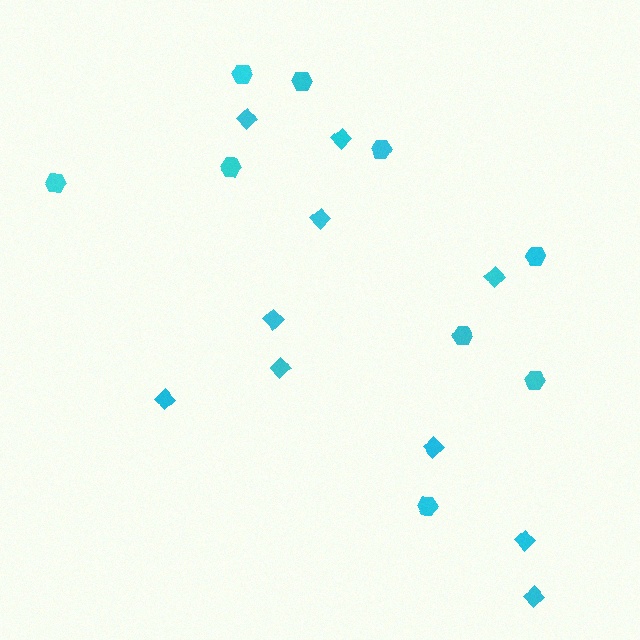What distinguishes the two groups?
There are 2 groups: one group of hexagons (9) and one group of diamonds (10).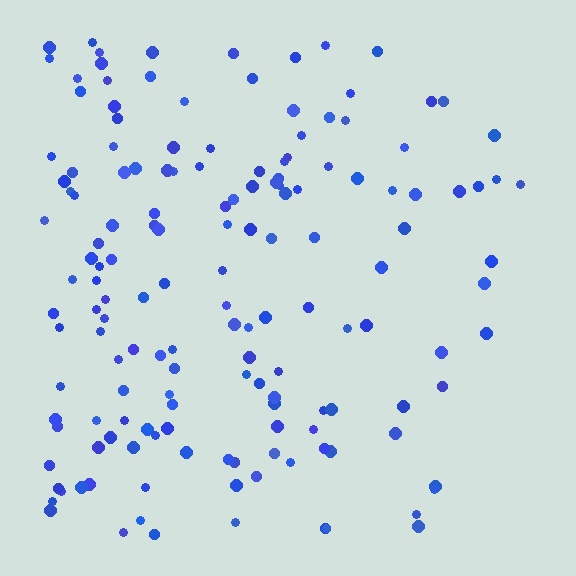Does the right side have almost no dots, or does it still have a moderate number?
Still a moderate number, just noticeably fewer than the left.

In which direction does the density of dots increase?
From right to left, with the left side densest.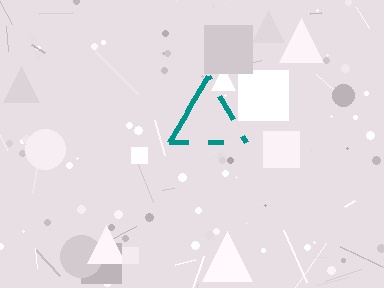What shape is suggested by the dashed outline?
The dashed outline suggests a triangle.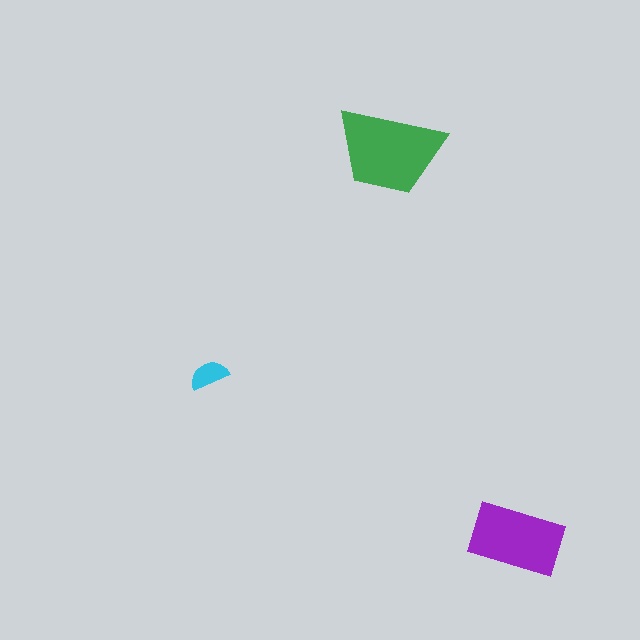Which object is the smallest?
The cyan semicircle.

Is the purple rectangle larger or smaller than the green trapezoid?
Smaller.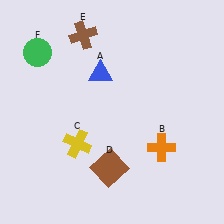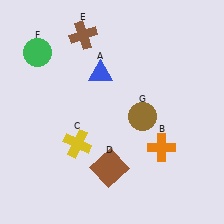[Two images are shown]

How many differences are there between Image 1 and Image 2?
There is 1 difference between the two images.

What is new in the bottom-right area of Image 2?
A brown circle (G) was added in the bottom-right area of Image 2.